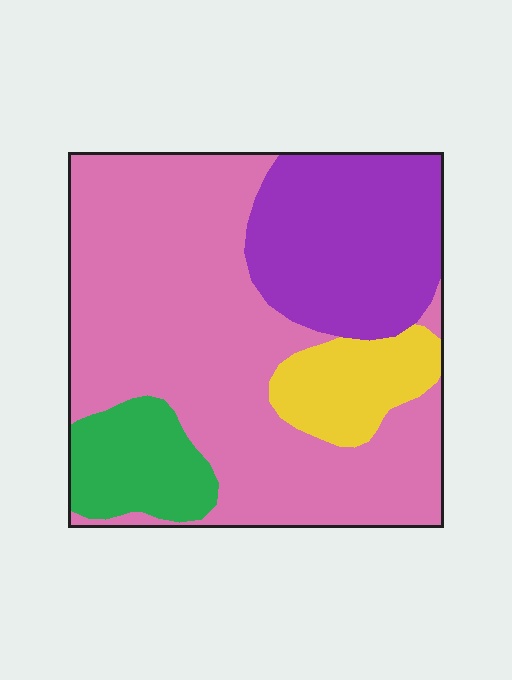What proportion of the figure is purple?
Purple takes up less than a quarter of the figure.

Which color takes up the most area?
Pink, at roughly 55%.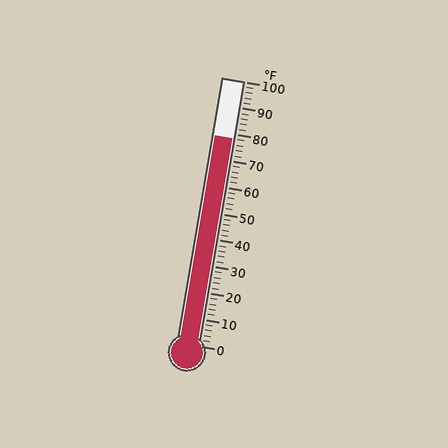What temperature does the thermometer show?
The thermometer shows approximately 78°F.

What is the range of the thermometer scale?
The thermometer scale ranges from 0°F to 100°F.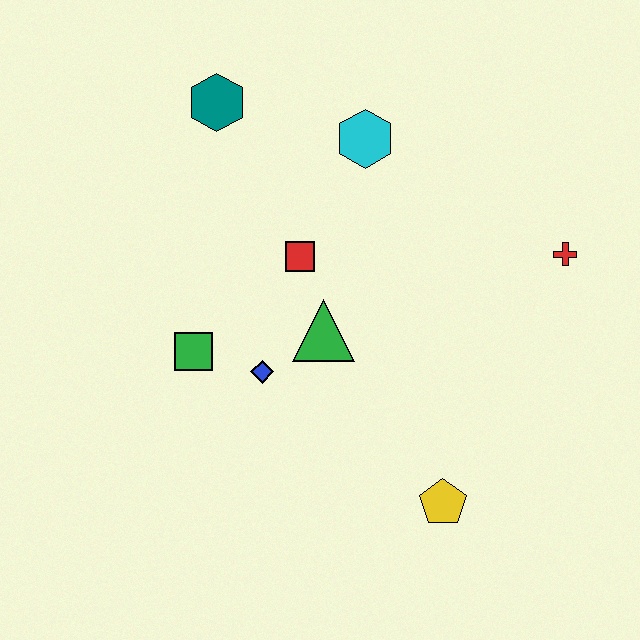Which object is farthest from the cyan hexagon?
The yellow pentagon is farthest from the cyan hexagon.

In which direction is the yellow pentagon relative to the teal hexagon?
The yellow pentagon is below the teal hexagon.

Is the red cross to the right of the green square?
Yes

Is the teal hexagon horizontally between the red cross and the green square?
Yes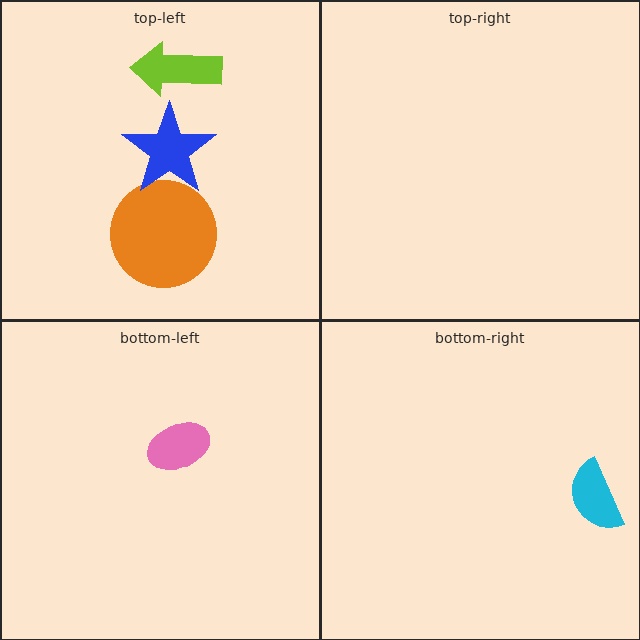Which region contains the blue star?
The top-left region.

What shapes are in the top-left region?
The orange circle, the blue star, the lime arrow.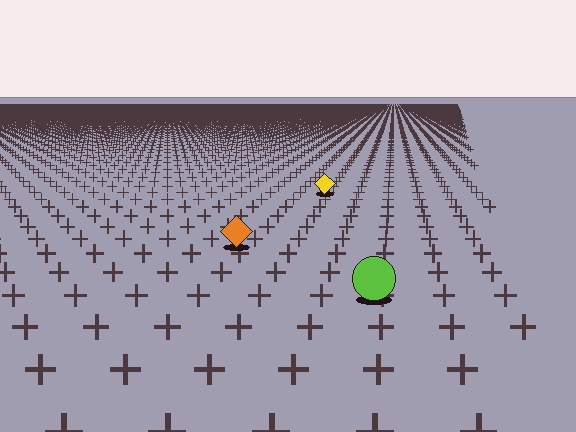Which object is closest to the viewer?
The lime circle is closest. The texture marks near it are larger and more spread out.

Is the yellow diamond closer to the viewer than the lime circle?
No. The lime circle is closer — you can tell from the texture gradient: the ground texture is coarser near it.